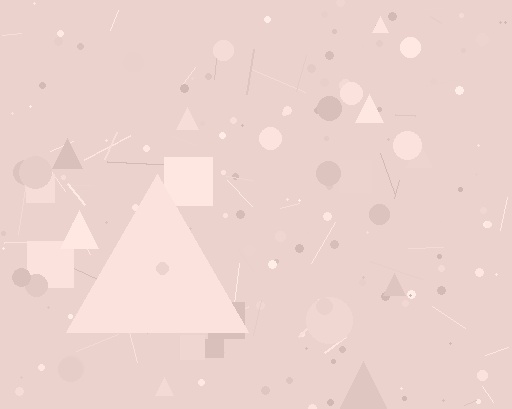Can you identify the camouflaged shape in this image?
The camouflaged shape is a triangle.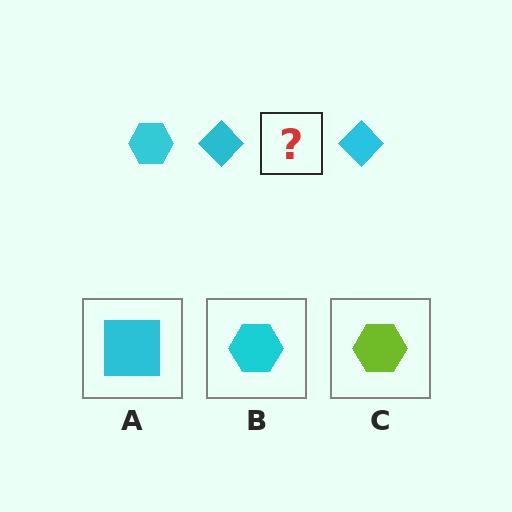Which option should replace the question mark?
Option B.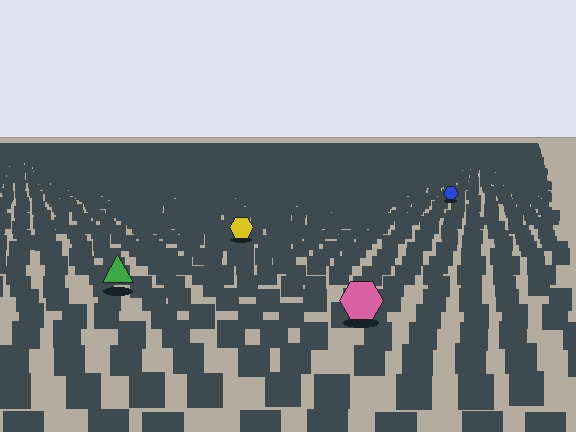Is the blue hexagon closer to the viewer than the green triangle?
No. The green triangle is closer — you can tell from the texture gradient: the ground texture is coarser near it.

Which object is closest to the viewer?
The pink hexagon is closest. The texture marks near it are larger and more spread out.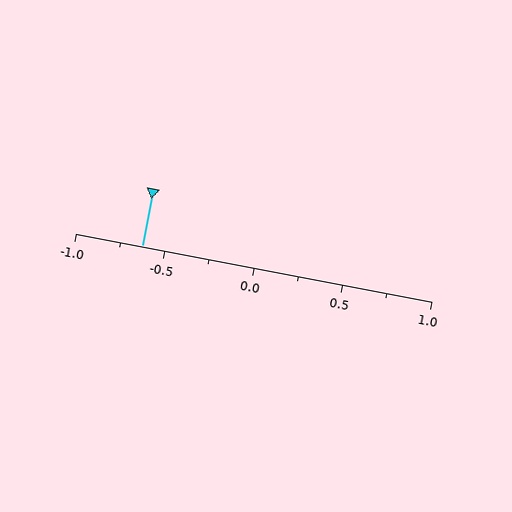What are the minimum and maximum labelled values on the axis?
The axis runs from -1.0 to 1.0.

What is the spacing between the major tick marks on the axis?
The major ticks are spaced 0.5 apart.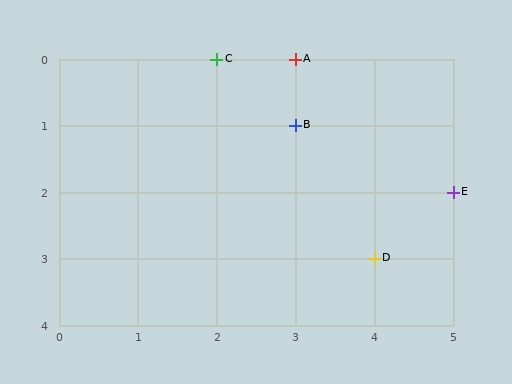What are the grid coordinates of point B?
Point B is at grid coordinates (3, 1).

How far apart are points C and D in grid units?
Points C and D are 2 columns and 3 rows apart (about 3.6 grid units diagonally).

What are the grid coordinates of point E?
Point E is at grid coordinates (5, 2).